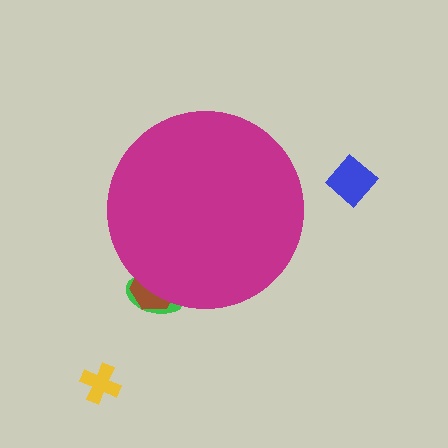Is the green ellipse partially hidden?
Yes, the green ellipse is partially hidden behind the magenta circle.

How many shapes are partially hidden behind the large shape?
2 shapes are partially hidden.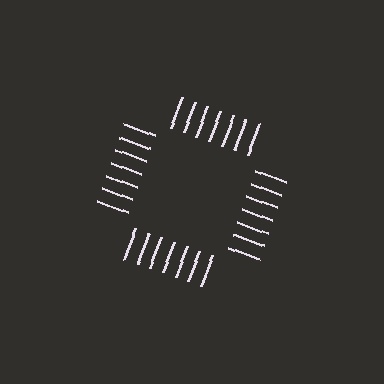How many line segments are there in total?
28 — 7 along each of the 4 edges.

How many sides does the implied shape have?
4 sides — the line-ends trace a square.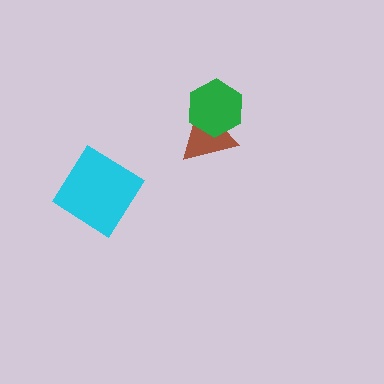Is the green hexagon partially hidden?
No, no other shape covers it.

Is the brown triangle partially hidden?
Yes, it is partially covered by another shape.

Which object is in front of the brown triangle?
The green hexagon is in front of the brown triangle.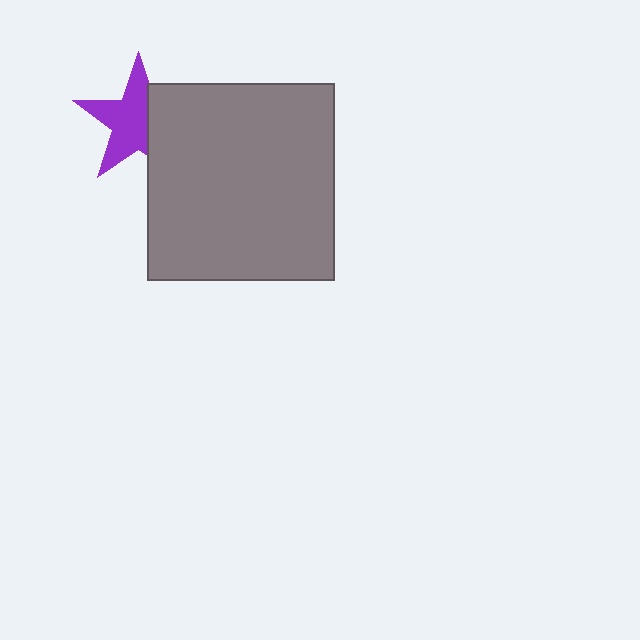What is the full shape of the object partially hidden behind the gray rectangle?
The partially hidden object is a purple star.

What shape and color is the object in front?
The object in front is a gray rectangle.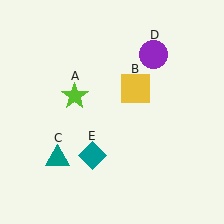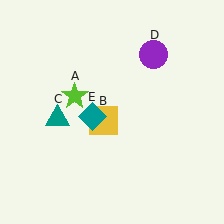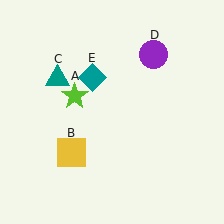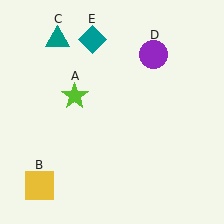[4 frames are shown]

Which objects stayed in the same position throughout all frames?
Lime star (object A) and purple circle (object D) remained stationary.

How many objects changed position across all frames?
3 objects changed position: yellow square (object B), teal triangle (object C), teal diamond (object E).